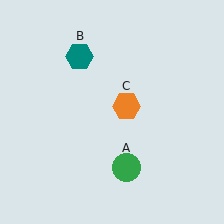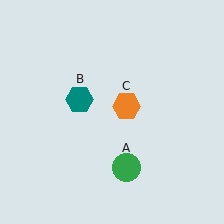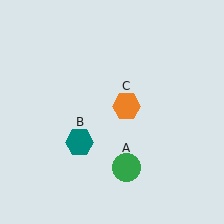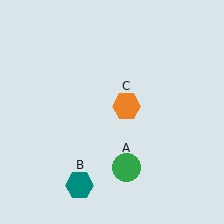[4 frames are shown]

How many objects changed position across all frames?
1 object changed position: teal hexagon (object B).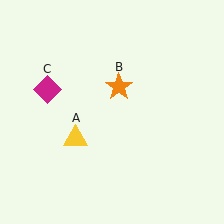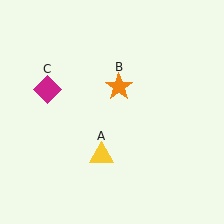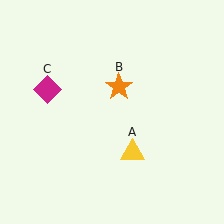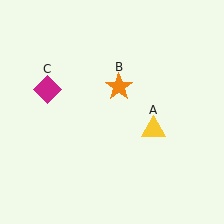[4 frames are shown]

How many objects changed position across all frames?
1 object changed position: yellow triangle (object A).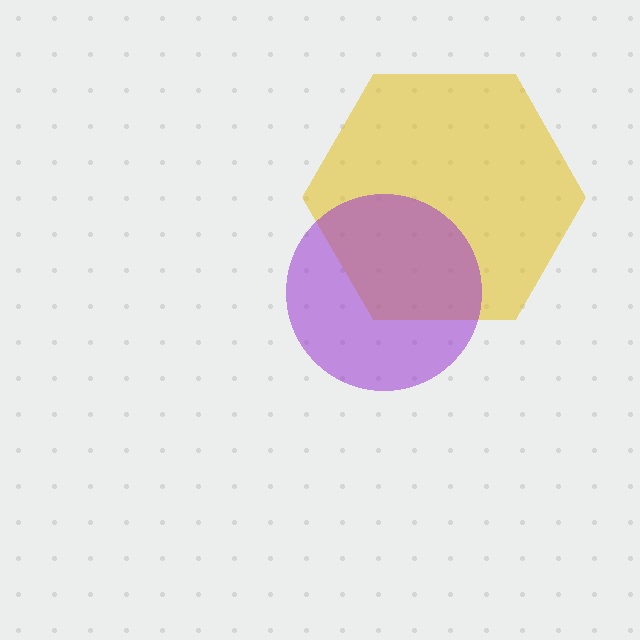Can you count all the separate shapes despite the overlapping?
Yes, there are 2 separate shapes.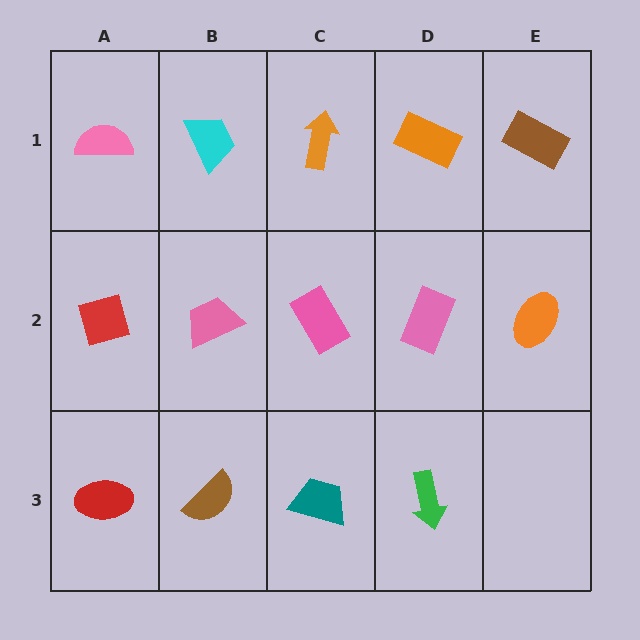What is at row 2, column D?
A pink rectangle.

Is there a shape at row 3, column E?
No, that cell is empty.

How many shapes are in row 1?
5 shapes.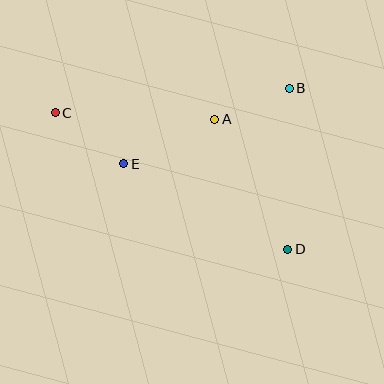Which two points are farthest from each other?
Points C and D are farthest from each other.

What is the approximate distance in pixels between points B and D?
The distance between B and D is approximately 161 pixels.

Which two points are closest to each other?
Points A and B are closest to each other.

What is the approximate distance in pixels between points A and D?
The distance between A and D is approximately 149 pixels.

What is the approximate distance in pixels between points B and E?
The distance between B and E is approximately 182 pixels.